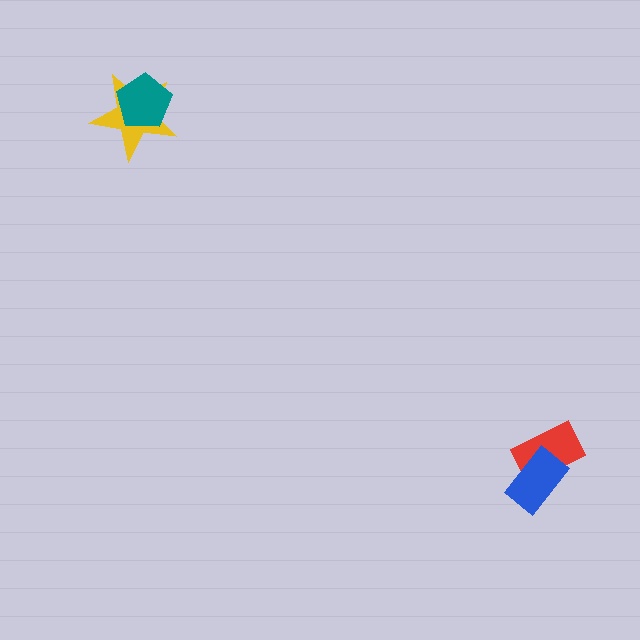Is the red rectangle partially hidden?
Yes, it is partially covered by another shape.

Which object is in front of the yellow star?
The teal pentagon is in front of the yellow star.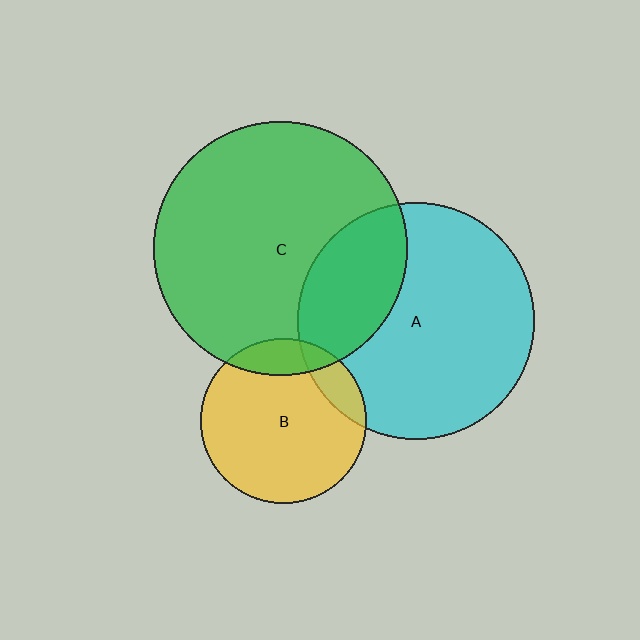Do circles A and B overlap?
Yes.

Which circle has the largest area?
Circle C (green).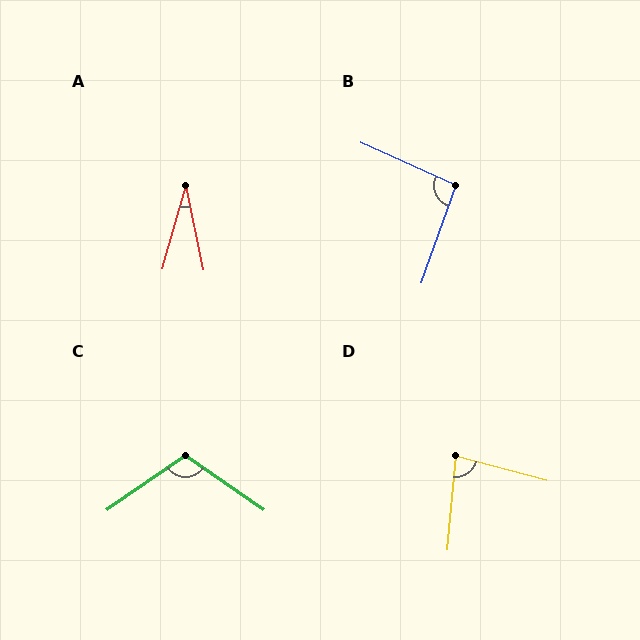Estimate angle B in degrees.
Approximately 94 degrees.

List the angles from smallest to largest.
A (27°), D (80°), B (94°), C (110°).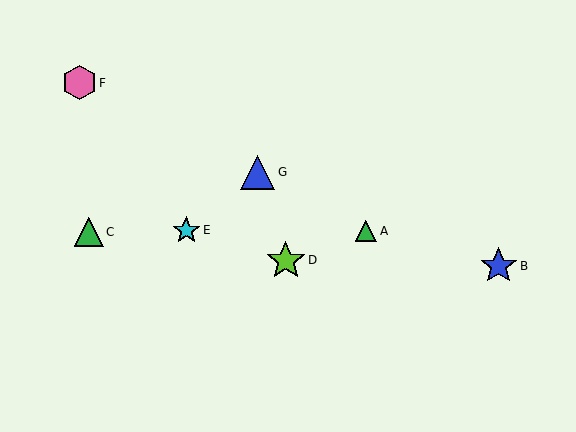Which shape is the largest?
The lime star (labeled D) is the largest.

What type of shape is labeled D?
Shape D is a lime star.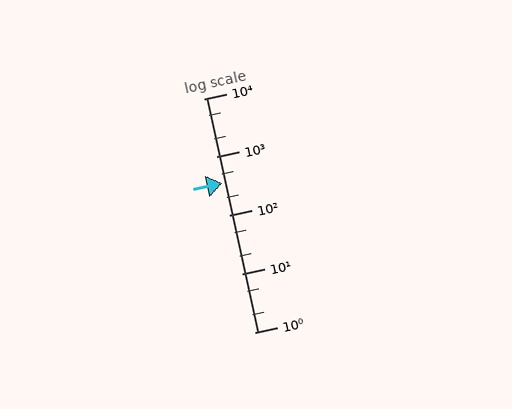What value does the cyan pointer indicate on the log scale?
The pointer indicates approximately 360.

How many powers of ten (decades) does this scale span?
The scale spans 4 decades, from 1 to 10000.